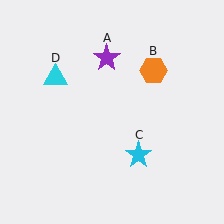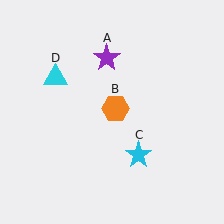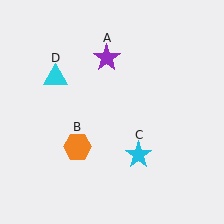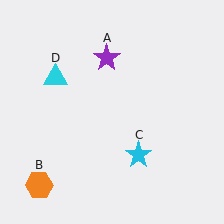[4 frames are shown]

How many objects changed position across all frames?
1 object changed position: orange hexagon (object B).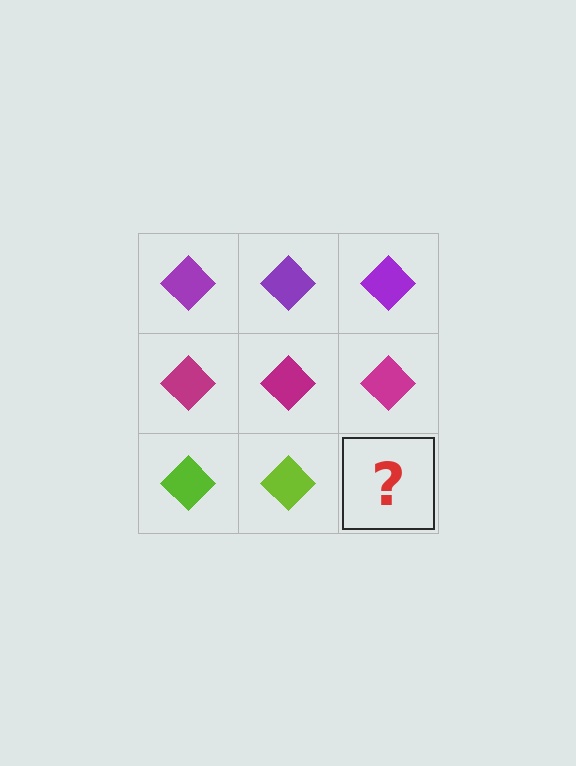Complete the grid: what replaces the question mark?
The question mark should be replaced with a lime diamond.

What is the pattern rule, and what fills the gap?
The rule is that each row has a consistent color. The gap should be filled with a lime diamond.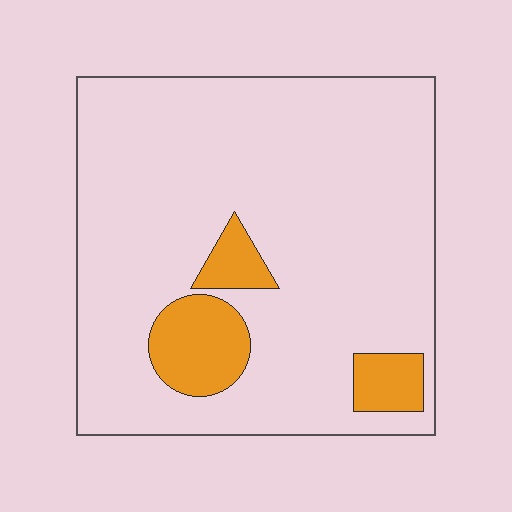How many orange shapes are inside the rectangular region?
3.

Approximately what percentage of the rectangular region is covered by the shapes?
Approximately 10%.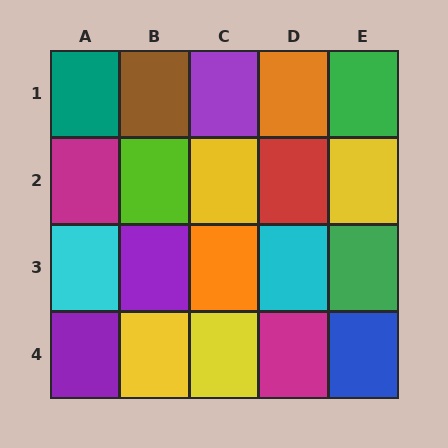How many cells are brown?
1 cell is brown.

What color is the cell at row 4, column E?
Blue.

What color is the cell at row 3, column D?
Cyan.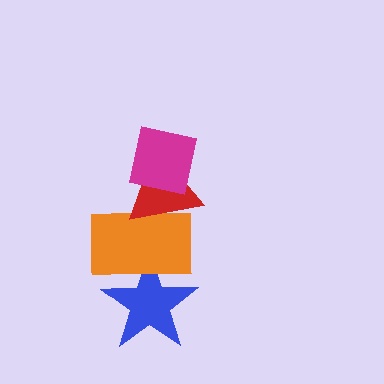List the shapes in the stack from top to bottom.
From top to bottom: the magenta square, the red triangle, the orange rectangle, the blue star.